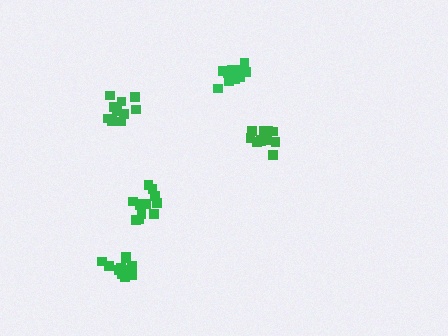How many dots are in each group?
Group 1: 13 dots, Group 2: 12 dots, Group 3: 11 dots, Group 4: 12 dots, Group 5: 13 dots (61 total).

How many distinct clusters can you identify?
There are 5 distinct clusters.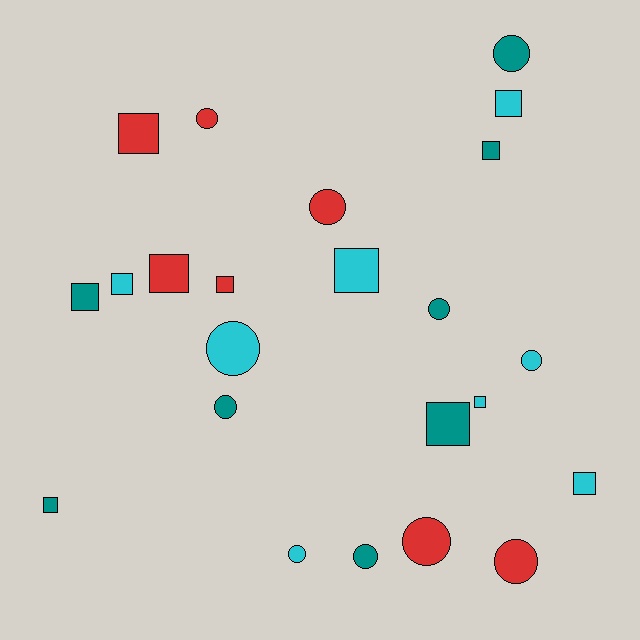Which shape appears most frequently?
Square, with 12 objects.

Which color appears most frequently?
Cyan, with 8 objects.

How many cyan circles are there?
There are 3 cyan circles.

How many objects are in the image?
There are 23 objects.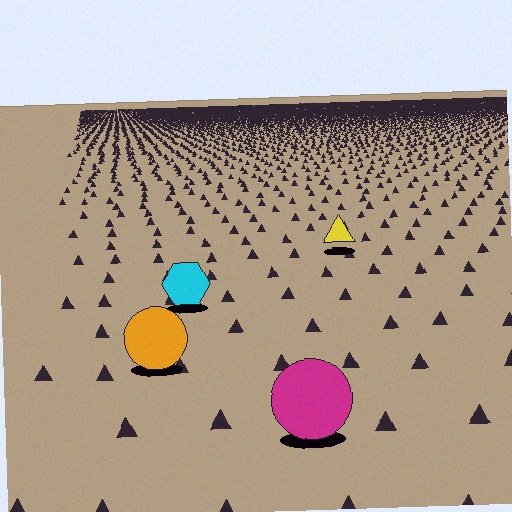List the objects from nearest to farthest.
From nearest to farthest: the magenta circle, the orange circle, the cyan hexagon, the yellow triangle.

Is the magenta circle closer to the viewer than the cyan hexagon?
Yes. The magenta circle is closer — you can tell from the texture gradient: the ground texture is coarser near it.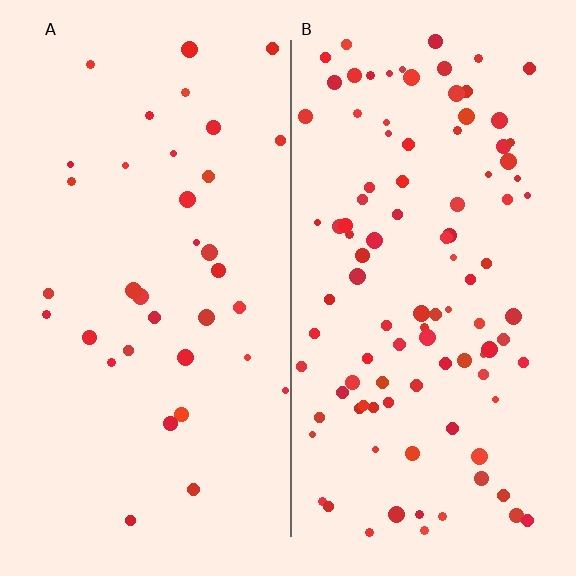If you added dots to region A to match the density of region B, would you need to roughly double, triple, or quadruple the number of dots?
Approximately triple.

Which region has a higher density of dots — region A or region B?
B (the right).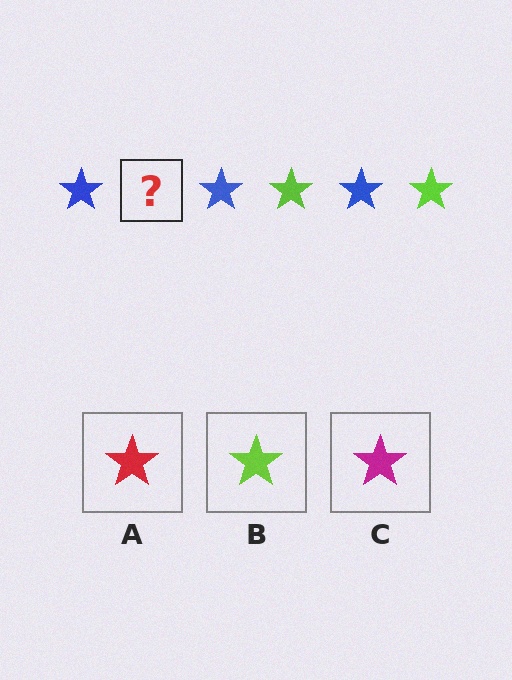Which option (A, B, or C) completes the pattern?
B.